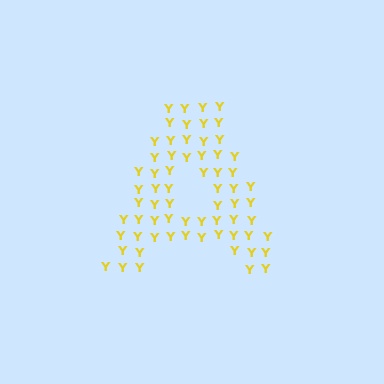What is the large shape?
The large shape is the letter A.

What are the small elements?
The small elements are letter Y's.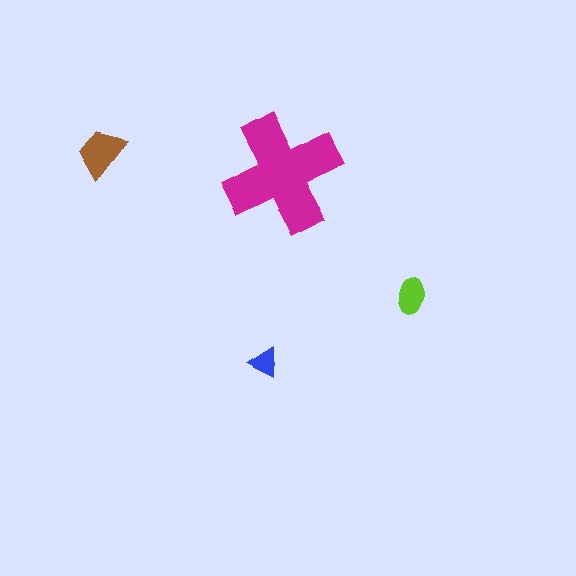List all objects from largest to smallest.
The magenta cross, the brown trapezoid, the lime ellipse, the blue triangle.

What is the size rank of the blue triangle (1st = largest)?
4th.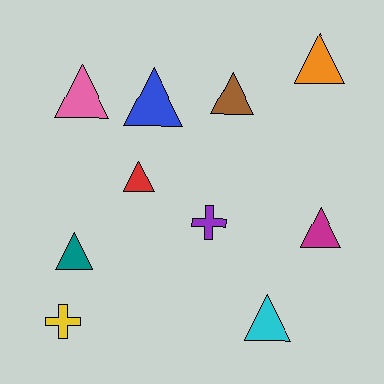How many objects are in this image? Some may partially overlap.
There are 10 objects.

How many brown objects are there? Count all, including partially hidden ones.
There is 1 brown object.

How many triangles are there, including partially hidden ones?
There are 8 triangles.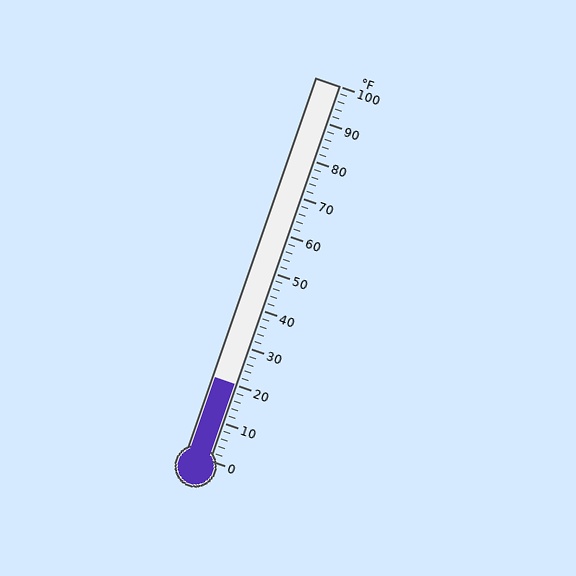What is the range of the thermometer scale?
The thermometer scale ranges from 0°F to 100°F.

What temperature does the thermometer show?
The thermometer shows approximately 20°F.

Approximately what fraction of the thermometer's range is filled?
The thermometer is filled to approximately 20% of its range.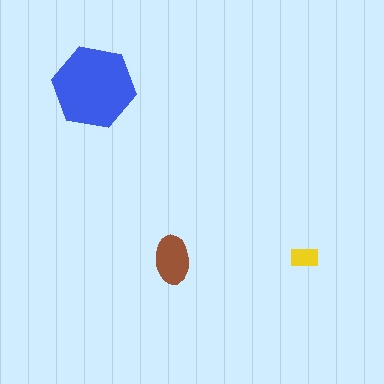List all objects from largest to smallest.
The blue hexagon, the brown ellipse, the yellow rectangle.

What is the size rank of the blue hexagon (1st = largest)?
1st.